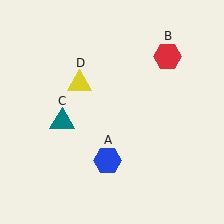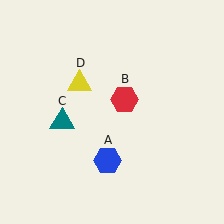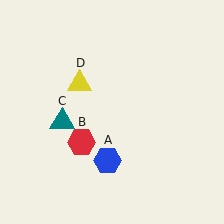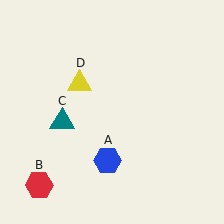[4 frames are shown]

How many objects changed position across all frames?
1 object changed position: red hexagon (object B).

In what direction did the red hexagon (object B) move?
The red hexagon (object B) moved down and to the left.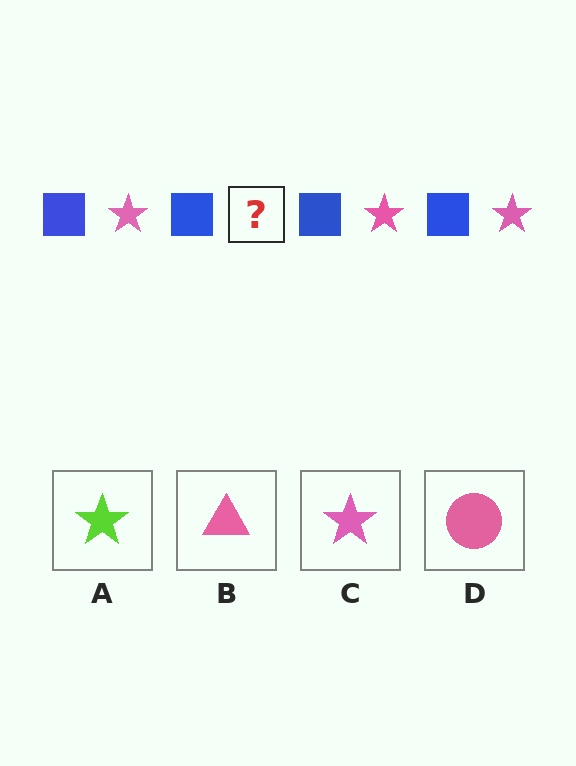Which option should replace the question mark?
Option C.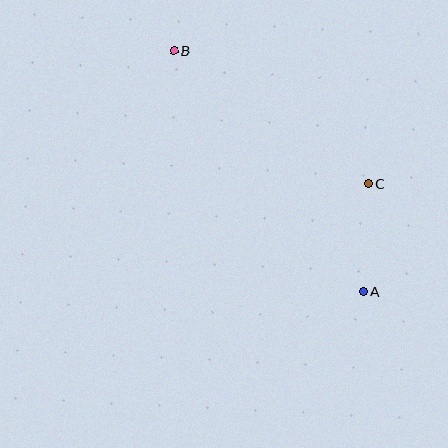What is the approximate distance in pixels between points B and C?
The distance between B and C is approximately 236 pixels.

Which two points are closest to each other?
Points A and C are closest to each other.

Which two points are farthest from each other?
Points A and B are farthest from each other.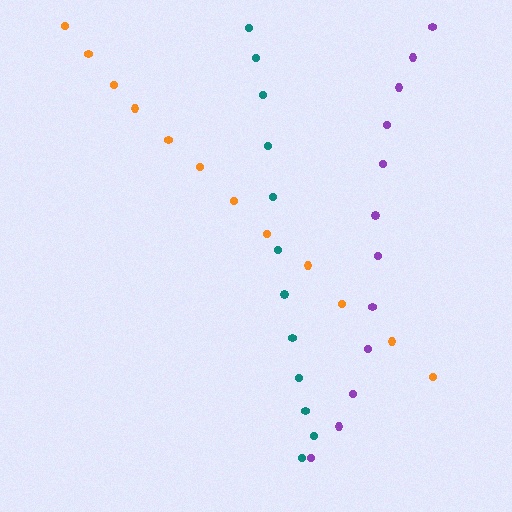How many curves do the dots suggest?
There are 3 distinct paths.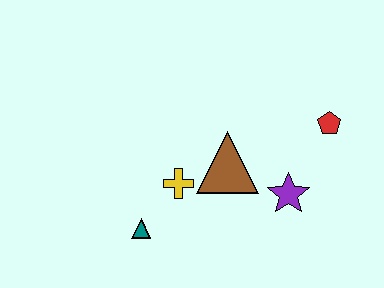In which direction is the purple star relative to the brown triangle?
The purple star is to the right of the brown triangle.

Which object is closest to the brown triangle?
The yellow cross is closest to the brown triangle.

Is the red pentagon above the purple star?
Yes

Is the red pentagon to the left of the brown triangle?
No